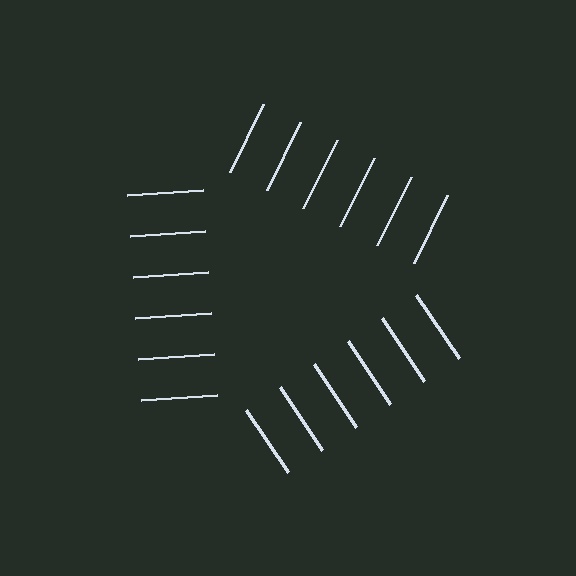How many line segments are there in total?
18 — 6 along each of the 3 edges.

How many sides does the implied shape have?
3 sides — the line-ends trace a triangle.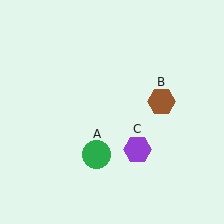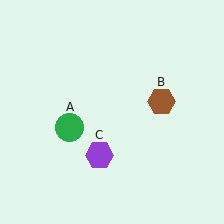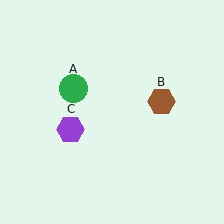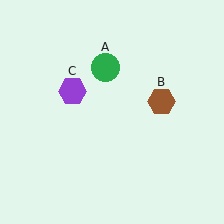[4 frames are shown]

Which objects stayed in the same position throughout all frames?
Brown hexagon (object B) remained stationary.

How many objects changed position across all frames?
2 objects changed position: green circle (object A), purple hexagon (object C).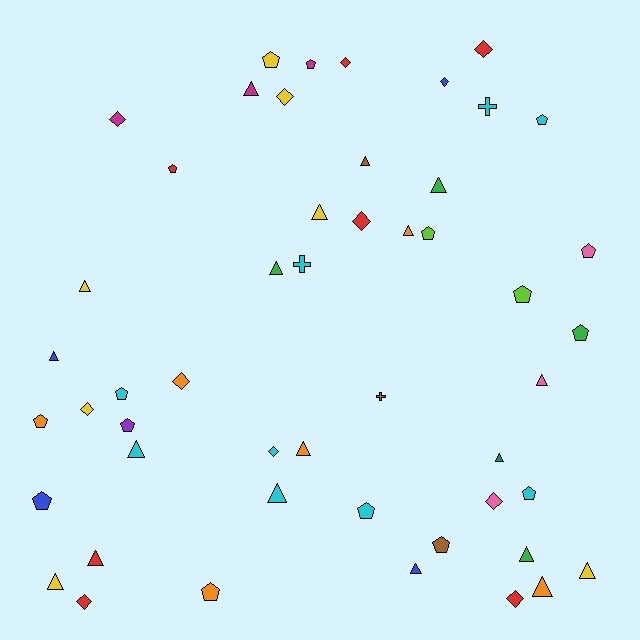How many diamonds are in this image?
There are 12 diamonds.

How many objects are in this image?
There are 50 objects.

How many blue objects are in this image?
There are 4 blue objects.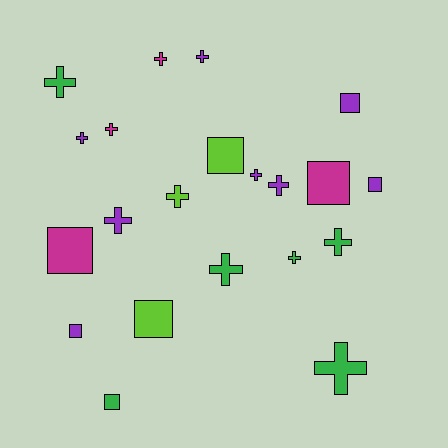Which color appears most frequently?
Purple, with 8 objects.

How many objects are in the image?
There are 21 objects.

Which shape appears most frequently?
Cross, with 13 objects.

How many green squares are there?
There is 1 green square.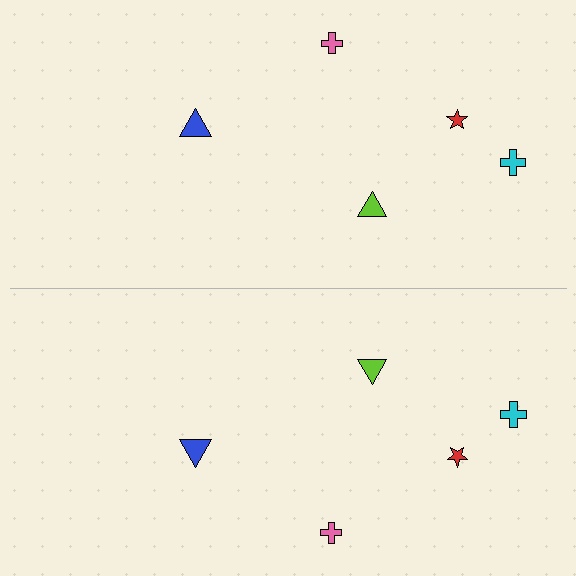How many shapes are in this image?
There are 10 shapes in this image.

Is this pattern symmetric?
Yes, this pattern has bilateral (reflection) symmetry.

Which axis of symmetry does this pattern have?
The pattern has a horizontal axis of symmetry running through the center of the image.